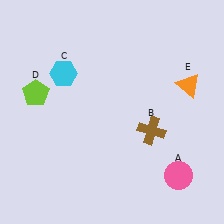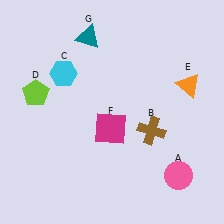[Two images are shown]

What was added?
A magenta square (F), a teal triangle (G) were added in Image 2.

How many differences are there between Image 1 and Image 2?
There are 2 differences between the two images.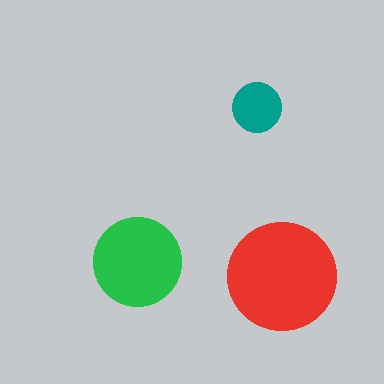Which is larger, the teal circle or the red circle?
The red one.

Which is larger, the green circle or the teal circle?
The green one.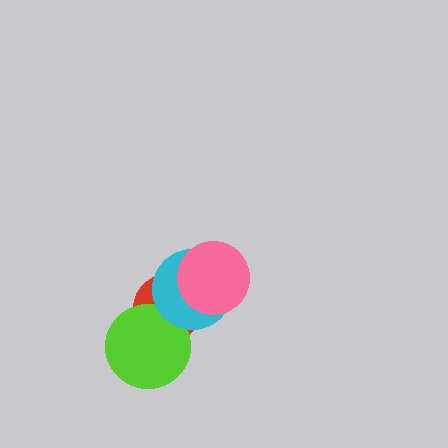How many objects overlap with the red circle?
3 objects overlap with the red circle.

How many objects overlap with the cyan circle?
3 objects overlap with the cyan circle.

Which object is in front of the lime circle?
The cyan circle is in front of the lime circle.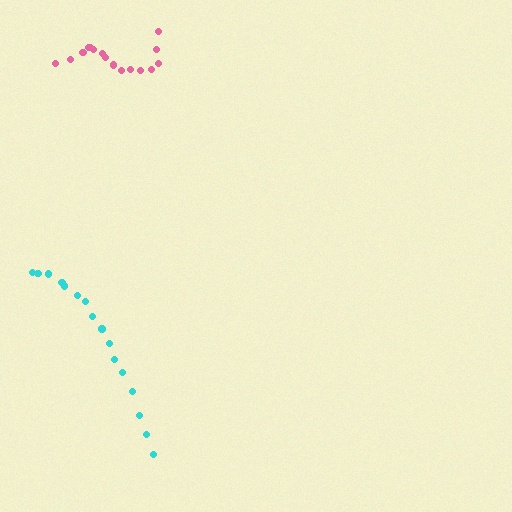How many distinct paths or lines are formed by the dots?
There are 2 distinct paths.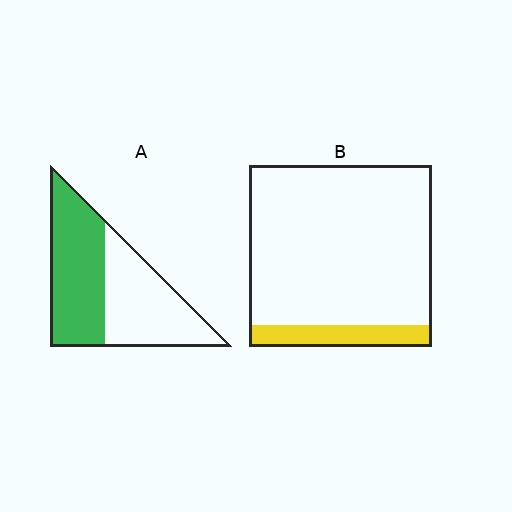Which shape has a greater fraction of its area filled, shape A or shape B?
Shape A.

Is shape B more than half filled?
No.